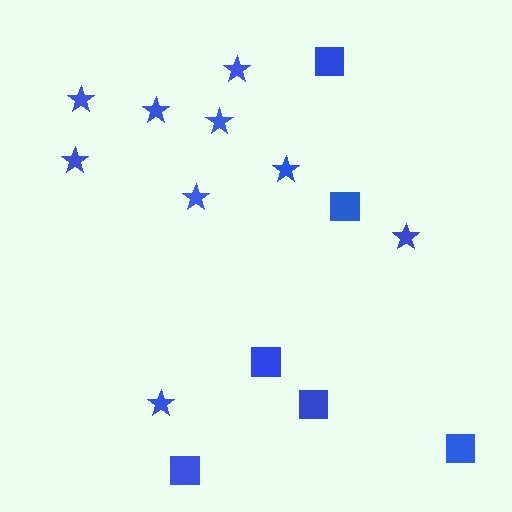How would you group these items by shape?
There are 2 groups: one group of squares (6) and one group of stars (9).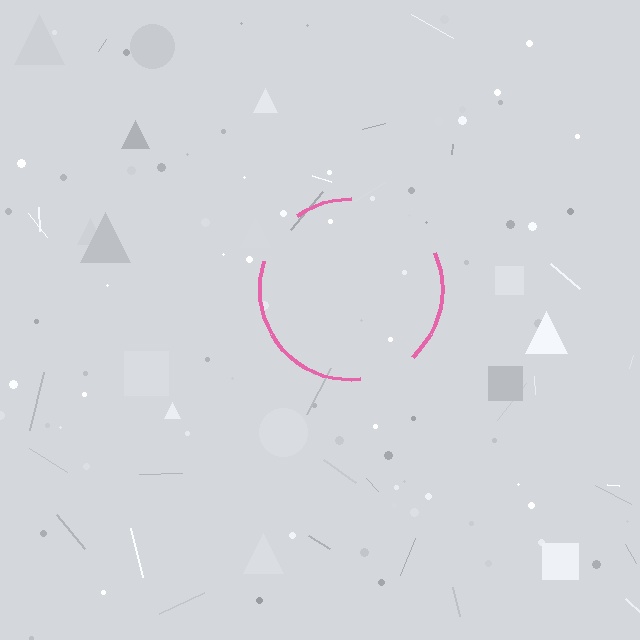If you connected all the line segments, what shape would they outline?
They would outline a circle.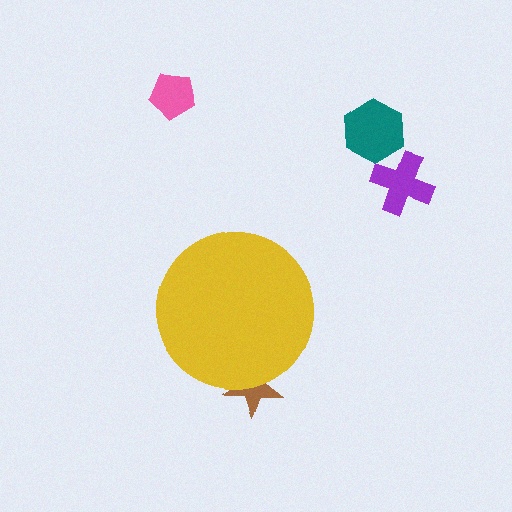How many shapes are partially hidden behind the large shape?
1 shape is partially hidden.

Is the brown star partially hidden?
Yes, the brown star is partially hidden behind the yellow circle.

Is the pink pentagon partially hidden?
No, the pink pentagon is fully visible.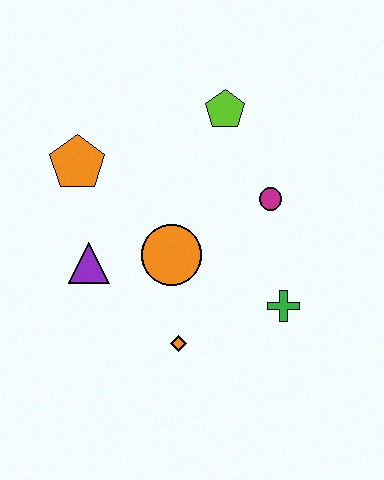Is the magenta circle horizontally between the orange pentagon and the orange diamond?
No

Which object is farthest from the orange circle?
The lime pentagon is farthest from the orange circle.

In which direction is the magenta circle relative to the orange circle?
The magenta circle is to the right of the orange circle.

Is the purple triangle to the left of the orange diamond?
Yes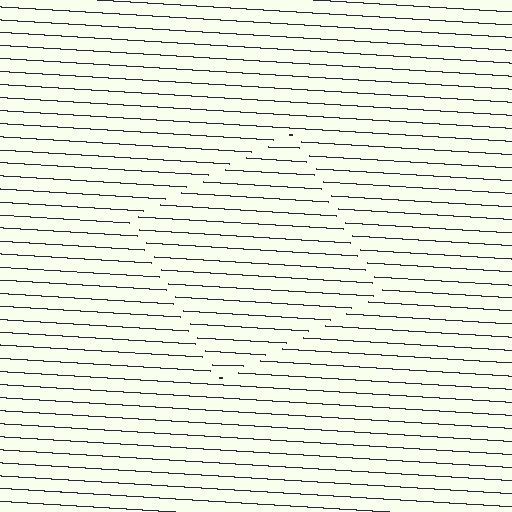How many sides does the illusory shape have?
4 sides — the line-ends trace a square.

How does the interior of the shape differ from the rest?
The interior of the shape contains the same grating, shifted by half a period — the contour is defined by the phase discontinuity where line-ends from the inner and outer gratings abut.